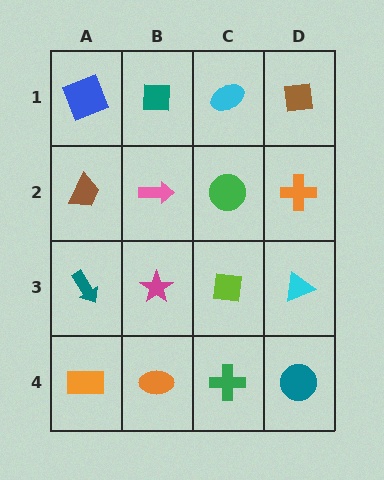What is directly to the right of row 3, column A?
A magenta star.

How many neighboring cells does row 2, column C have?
4.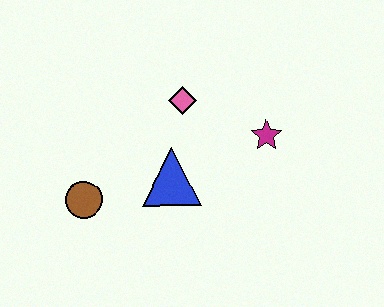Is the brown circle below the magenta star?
Yes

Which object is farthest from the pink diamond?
The brown circle is farthest from the pink diamond.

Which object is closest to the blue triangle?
The pink diamond is closest to the blue triangle.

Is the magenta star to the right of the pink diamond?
Yes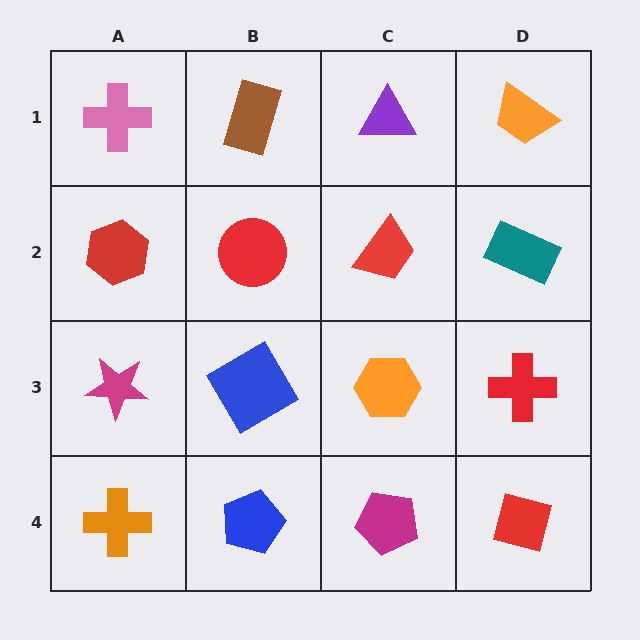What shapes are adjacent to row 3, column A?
A red hexagon (row 2, column A), an orange cross (row 4, column A), a blue diamond (row 3, column B).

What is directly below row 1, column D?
A teal rectangle.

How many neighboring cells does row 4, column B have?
3.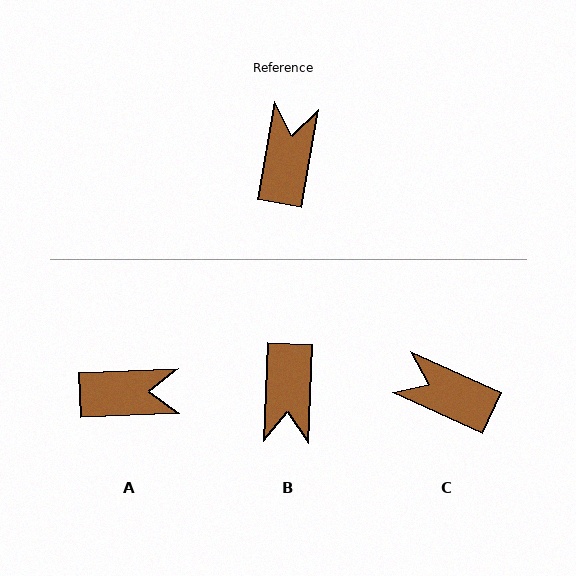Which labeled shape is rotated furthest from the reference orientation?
B, about 172 degrees away.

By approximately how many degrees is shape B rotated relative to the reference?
Approximately 172 degrees clockwise.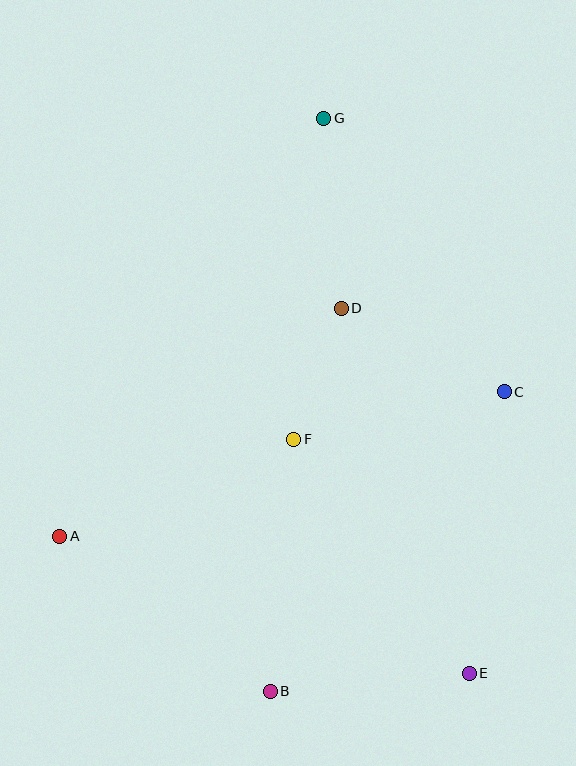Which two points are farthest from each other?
Points B and G are farthest from each other.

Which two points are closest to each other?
Points D and F are closest to each other.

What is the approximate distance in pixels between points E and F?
The distance between E and F is approximately 293 pixels.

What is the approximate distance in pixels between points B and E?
The distance between B and E is approximately 200 pixels.